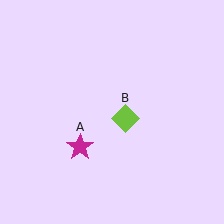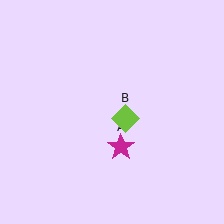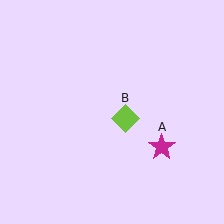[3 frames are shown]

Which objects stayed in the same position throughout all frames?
Lime diamond (object B) remained stationary.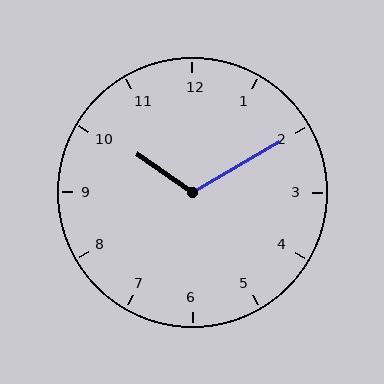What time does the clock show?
10:10.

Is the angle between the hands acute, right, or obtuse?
It is obtuse.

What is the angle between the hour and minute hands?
Approximately 115 degrees.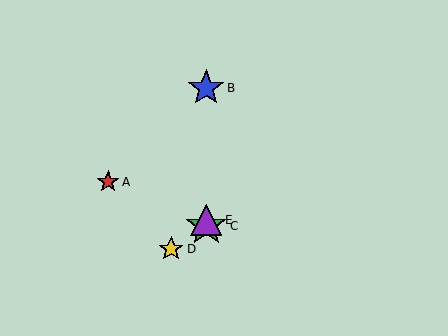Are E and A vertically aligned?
No, E is at x≈206 and A is at x≈108.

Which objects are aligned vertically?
Objects B, C, E are aligned vertically.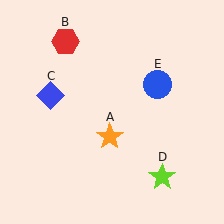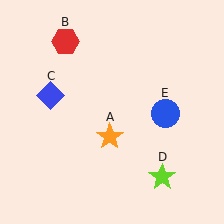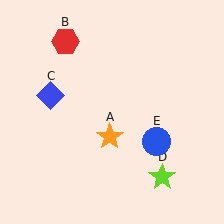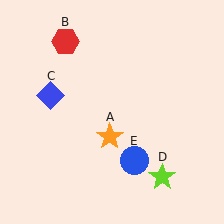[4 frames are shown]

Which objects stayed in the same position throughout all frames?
Orange star (object A) and red hexagon (object B) and blue diamond (object C) and lime star (object D) remained stationary.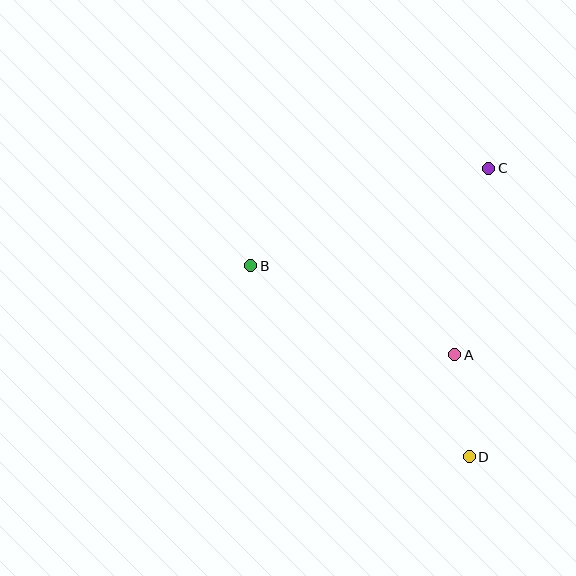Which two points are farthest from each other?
Points B and D are farthest from each other.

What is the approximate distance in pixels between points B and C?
The distance between B and C is approximately 257 pixels.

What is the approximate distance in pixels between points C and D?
The distance between C and D is approximately 289 pixels.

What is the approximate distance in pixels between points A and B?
The distance between A and B is approximately 223 pixels.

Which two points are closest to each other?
Points A and D are closest to each other.